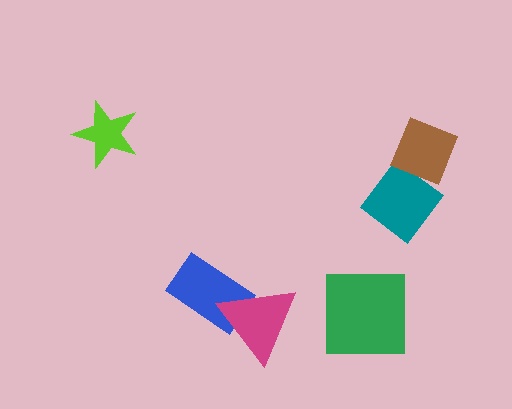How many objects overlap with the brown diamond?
1 object overlaps with the brown diamond.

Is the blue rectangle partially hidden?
Yes, it is partially covered by another shape.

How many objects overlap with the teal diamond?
1 object overlaps with the teal diamond.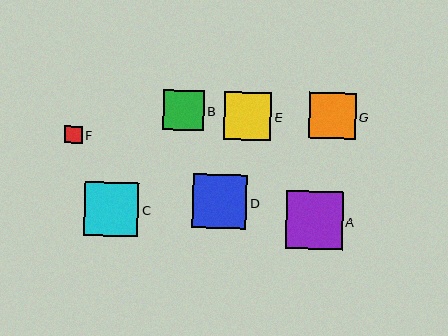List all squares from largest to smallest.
From largest to smallest: A, D, C, E, G, B, F.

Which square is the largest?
Square A is the largest with a size of approximately 57 pixels.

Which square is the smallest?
Square F is the smallest with a size of approximately 17 pixels.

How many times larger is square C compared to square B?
Square C is approximately 1.3 times the size of square B.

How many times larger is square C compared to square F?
Square C is approximately 3.1 times the size of square F.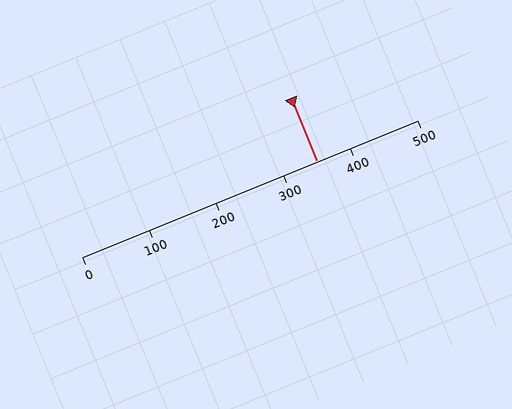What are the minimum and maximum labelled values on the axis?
The axis runs from 0 to 500.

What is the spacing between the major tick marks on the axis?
The major ticks are spaced 100 apart.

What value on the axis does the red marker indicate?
The marker indicates approximately 350.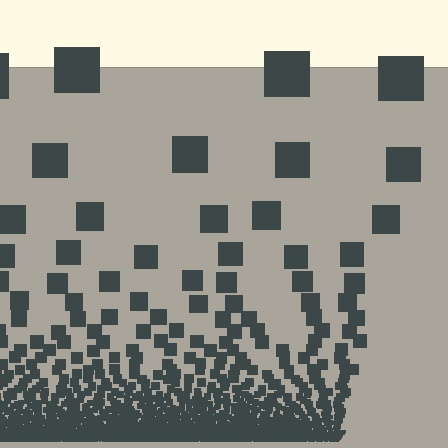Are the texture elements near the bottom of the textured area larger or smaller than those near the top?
Smaller. The gradient is inverted — elements near the bottom are smaller and denser.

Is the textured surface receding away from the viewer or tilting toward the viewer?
The surface appears to tilt toward the viewer. Texture elements get larger and sparser toward the top.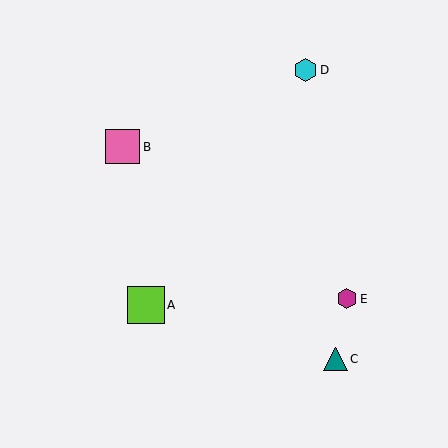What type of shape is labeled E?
Shape E is a magenta hexagon.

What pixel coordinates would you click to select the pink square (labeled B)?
Click at (122, 147) to select the pink square B.